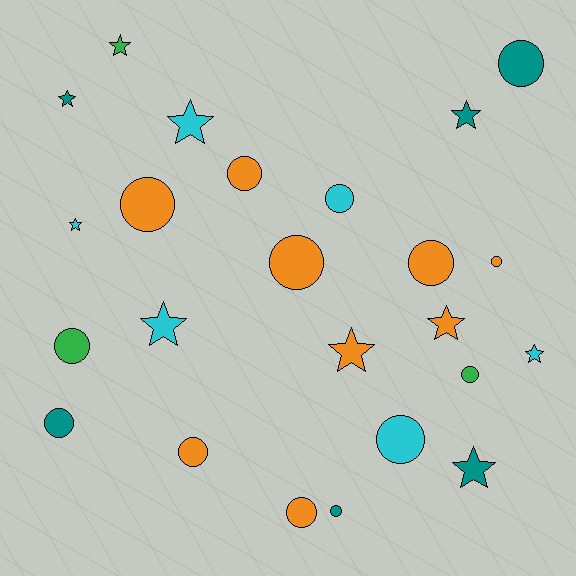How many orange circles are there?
There are 7 orange circles.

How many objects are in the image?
There are 24 objects.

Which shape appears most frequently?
Circle, with 14 objects.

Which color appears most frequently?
Orange, with 9 objects.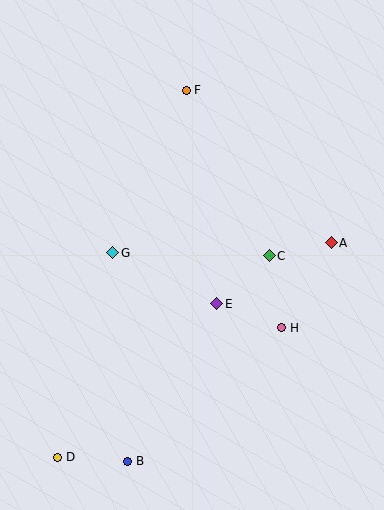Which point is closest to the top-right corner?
Point F is closest to the top-right corner.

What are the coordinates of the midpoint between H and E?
The midpoint between H and E is at (249, 316).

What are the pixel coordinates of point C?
Point C is at (269, 256).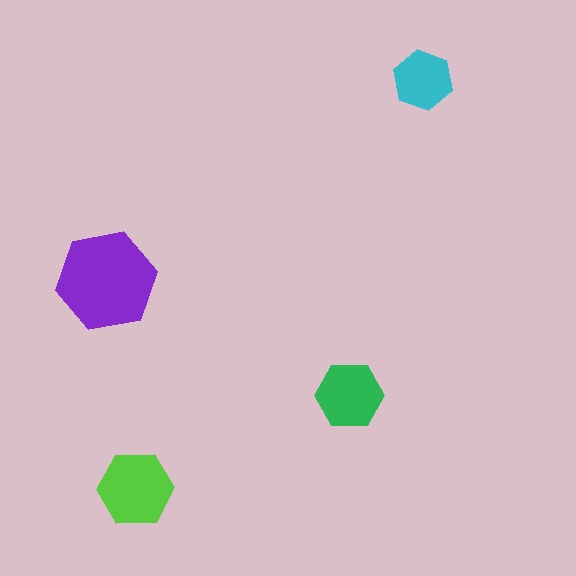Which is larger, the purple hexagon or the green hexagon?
The purple one.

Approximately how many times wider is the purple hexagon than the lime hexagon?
About 1.5 times wider.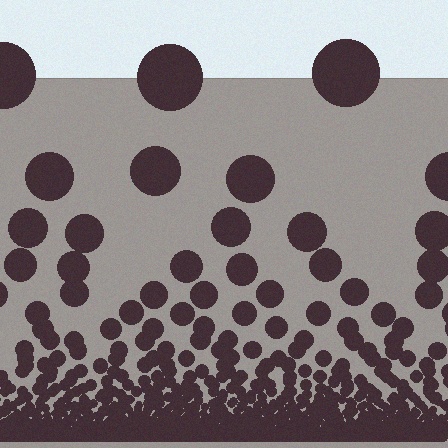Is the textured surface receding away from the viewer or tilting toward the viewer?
The surface appears to tilt toward the viewer. Texture elements get larger and sparser toward the top.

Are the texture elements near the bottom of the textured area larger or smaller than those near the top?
Smaller. The gradient is inverted — elements near the bottom are smaller and denser.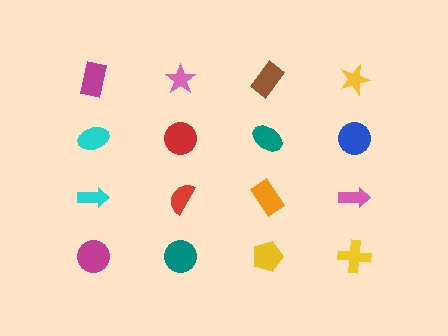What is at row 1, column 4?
A yellow star.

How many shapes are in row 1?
4 shapes.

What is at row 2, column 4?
A blue circle.